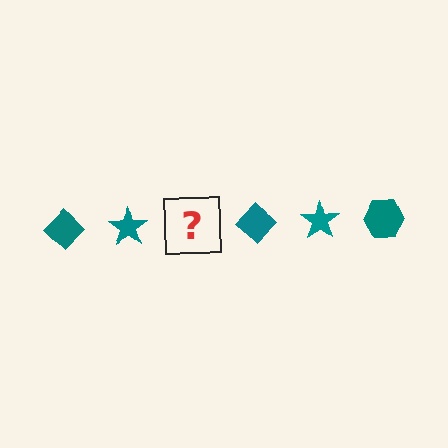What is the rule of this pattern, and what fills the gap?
The rule is that the pattern cycles through diamond, star, hexagon shapes in teal. The gap should be filled with a teal hexagon.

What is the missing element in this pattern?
The missing element is a teal hexagon.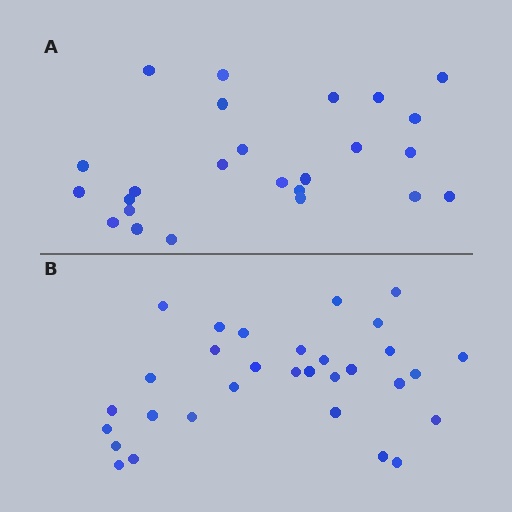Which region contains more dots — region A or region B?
Region B (the bottom region) has more dots.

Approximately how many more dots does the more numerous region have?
Region B has about 6 more dots than region A.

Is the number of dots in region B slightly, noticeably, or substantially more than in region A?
Region B has only slightly more — the two regions are fairly close. The ratio is roughly 1.2 to 1.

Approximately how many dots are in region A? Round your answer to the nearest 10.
About 20 dots. (The exact count is 25, which rounds to 20.)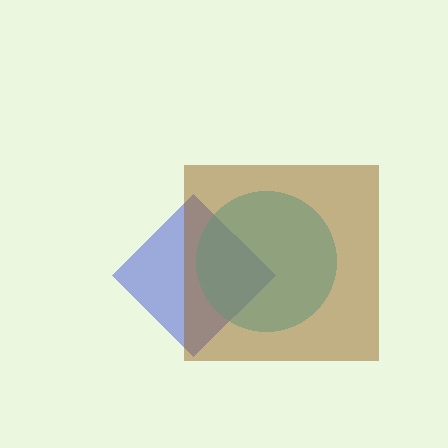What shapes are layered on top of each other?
The layered shapes are: a blue diamond, a cyan circle, a brown square.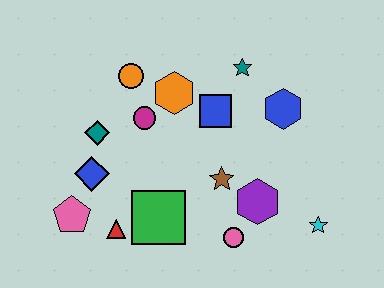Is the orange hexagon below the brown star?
No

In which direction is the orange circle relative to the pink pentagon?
The orange circle is above the pink pentagon.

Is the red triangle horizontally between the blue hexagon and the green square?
No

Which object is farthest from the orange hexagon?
The cyan star is farthest from the orange hexagon.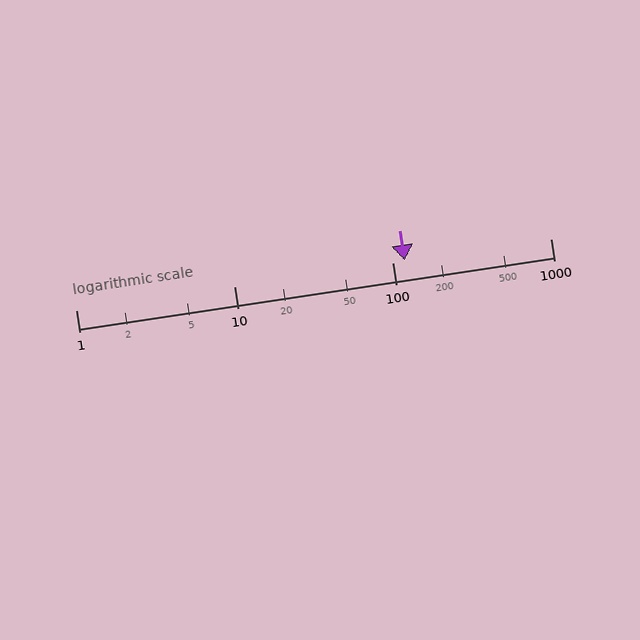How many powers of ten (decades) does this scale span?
The scale spans 3 decades, from 1 to 1000.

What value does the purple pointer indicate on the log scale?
The pointer indicates approximately 120.